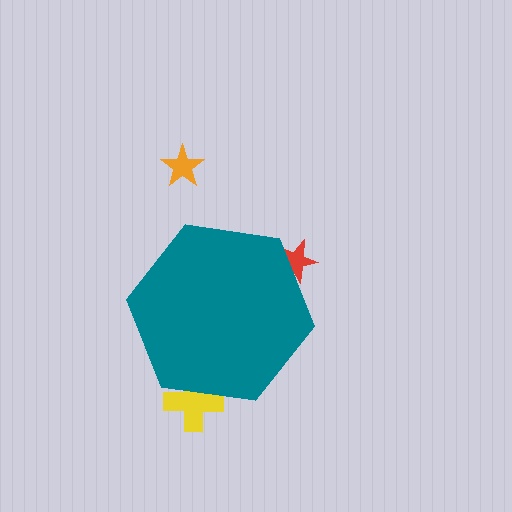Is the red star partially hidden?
Yes, the red star is partially hidden behind the teal hexagon.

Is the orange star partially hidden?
No, the orange star is fully visible.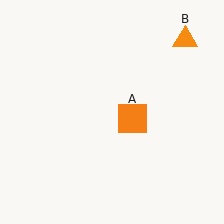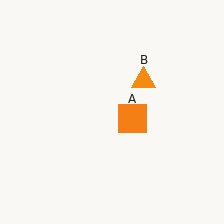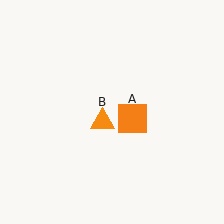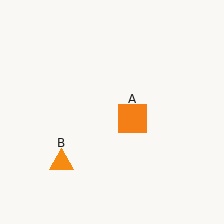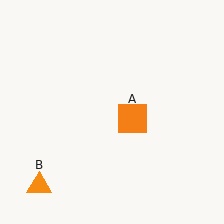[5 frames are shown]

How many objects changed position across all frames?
1 object changed position: orange triangle (object B).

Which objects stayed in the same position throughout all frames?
Orange square (object A) remained stationary.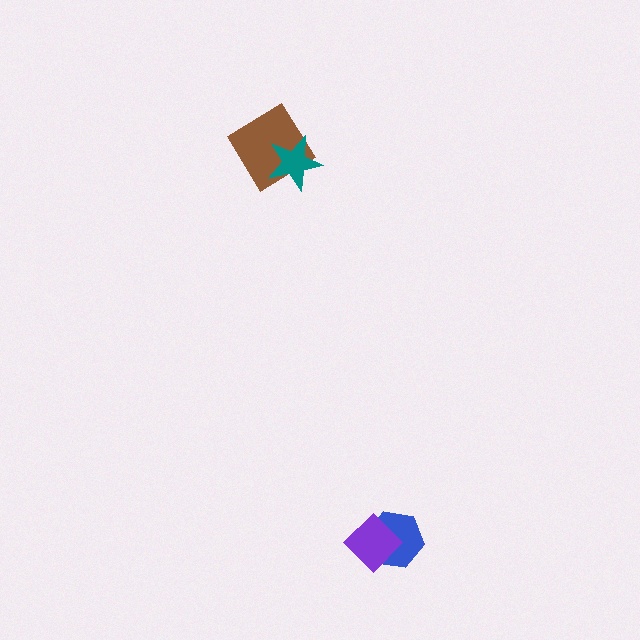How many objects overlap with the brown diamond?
1 object overlaps with the brown diamond.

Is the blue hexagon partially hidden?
Yes, it is partially covered by another shape.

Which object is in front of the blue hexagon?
The purple diamond is in front of the blue hexagon.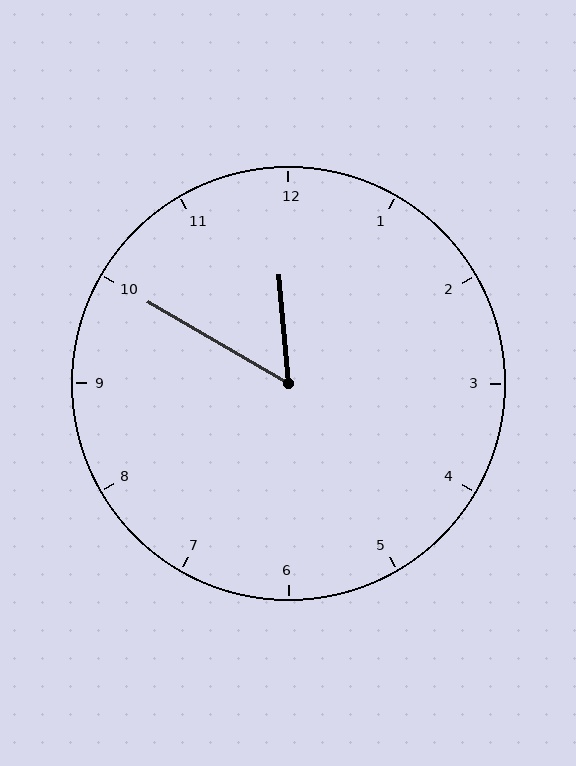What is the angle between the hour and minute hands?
Approximately 55 degrees.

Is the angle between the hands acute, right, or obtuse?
It is acute.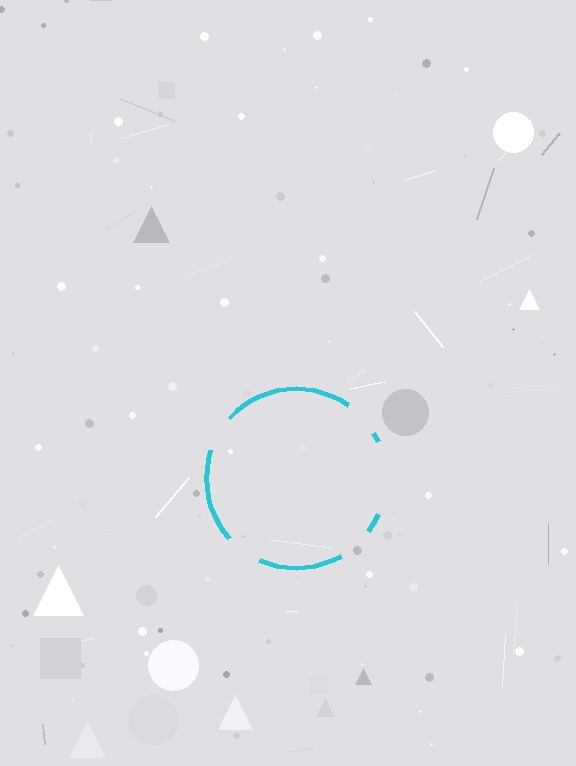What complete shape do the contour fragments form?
The contour fragments form a circle.